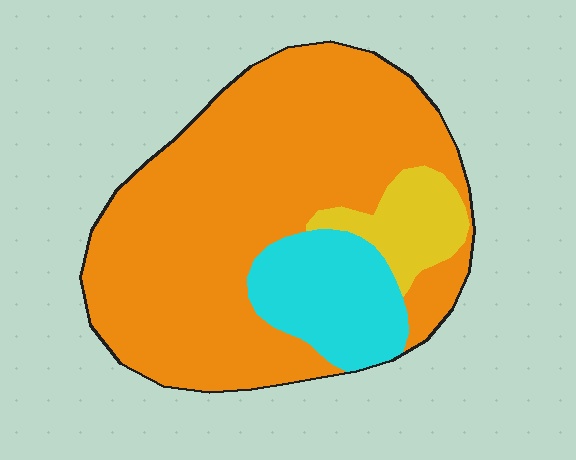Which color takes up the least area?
Yellow, at roughly 10%.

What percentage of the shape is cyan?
Cyan takes up about one sixth (1/6) of the shape.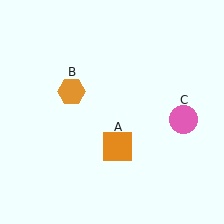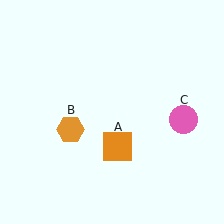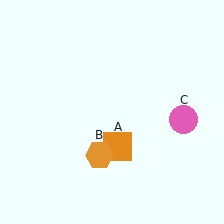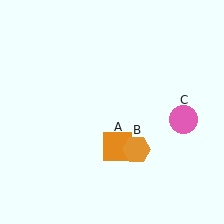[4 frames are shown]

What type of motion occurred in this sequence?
The orange hexagon (object B) rotated counterclockwise around the center of the scene.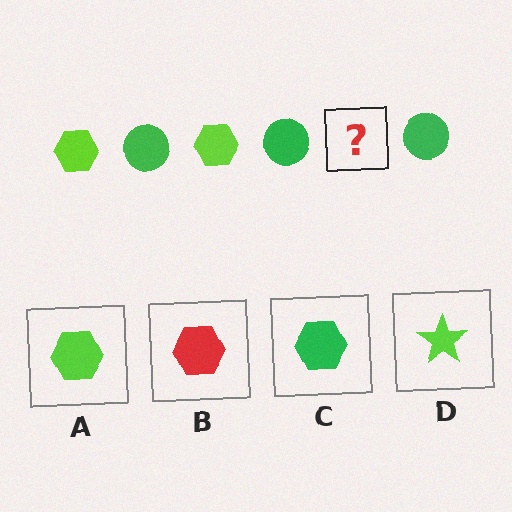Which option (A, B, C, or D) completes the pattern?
A.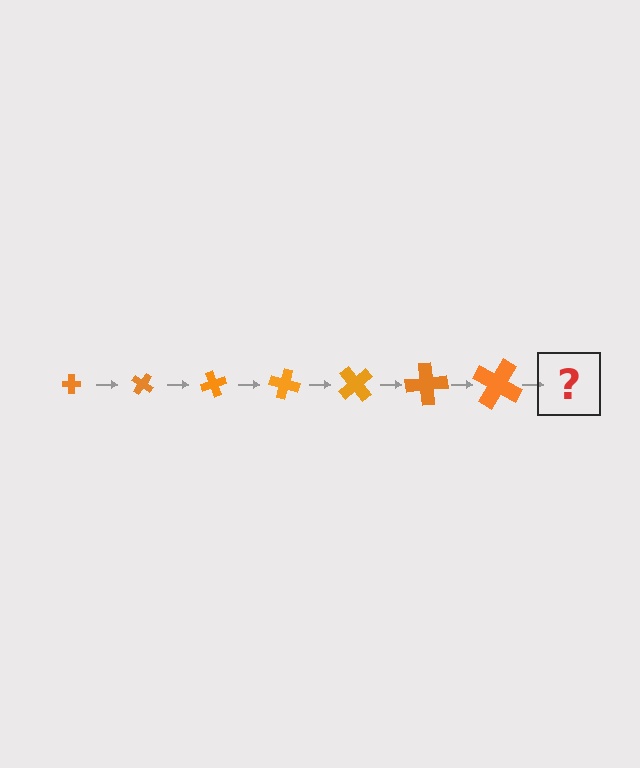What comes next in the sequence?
The next element should be a cross, larger than the previous one and rotated 245 degrees from the start.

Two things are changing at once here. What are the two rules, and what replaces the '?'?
The two rules are that the cross grows larger each step and it rotates 35 degrees each step. The '?' should be a cross, larger than the previous one and rotated 245 degrees from the start.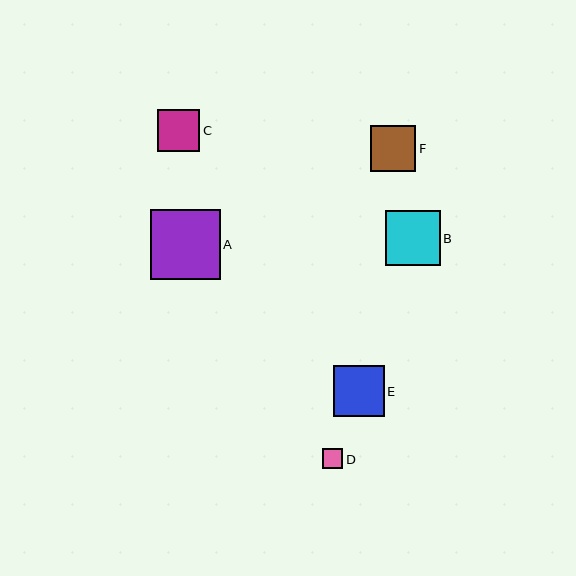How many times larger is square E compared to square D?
Square E is approximately 2.5 times the size of square D.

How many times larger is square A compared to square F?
Square A is approximately 1.5 times the size of square F.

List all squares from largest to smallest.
From largest to smallest: A, B, E, F, C, D.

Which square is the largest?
Square A is the largest with a size of approximately 70 pixels.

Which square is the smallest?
Square D is the smallest with a size of approximately 20 pixels.